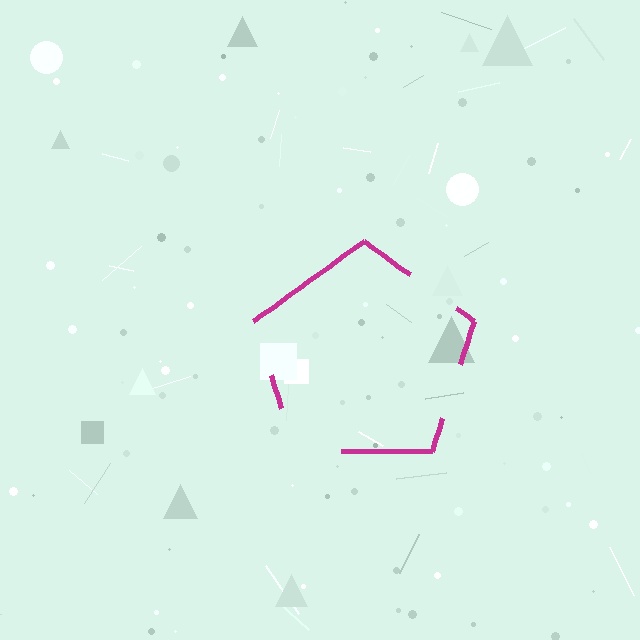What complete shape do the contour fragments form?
The contour fragments form a pentagon.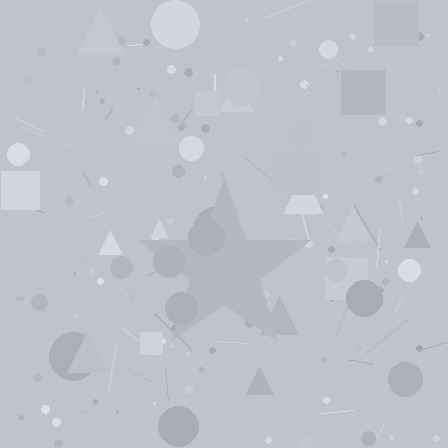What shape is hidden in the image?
A star is hidden in the image.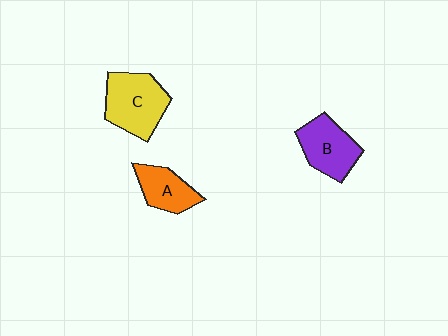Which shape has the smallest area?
Shape A (orange).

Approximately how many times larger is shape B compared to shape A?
Approximately 1.3 times.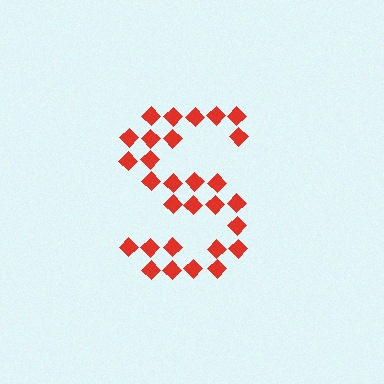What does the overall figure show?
The overall figure shows the letter S.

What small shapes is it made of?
It is made of small diamonds.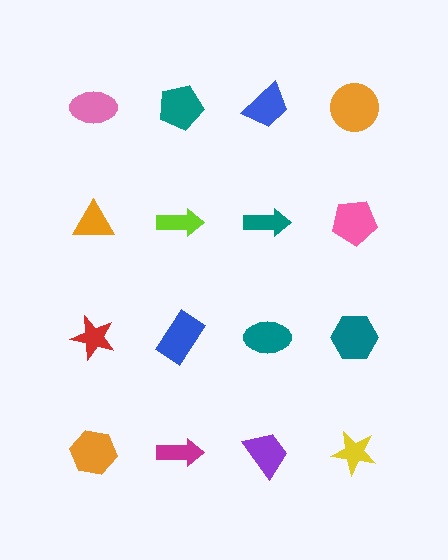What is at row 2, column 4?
A pink pentagon.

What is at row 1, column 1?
A pink ellipse.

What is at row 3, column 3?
A teal ellipse.